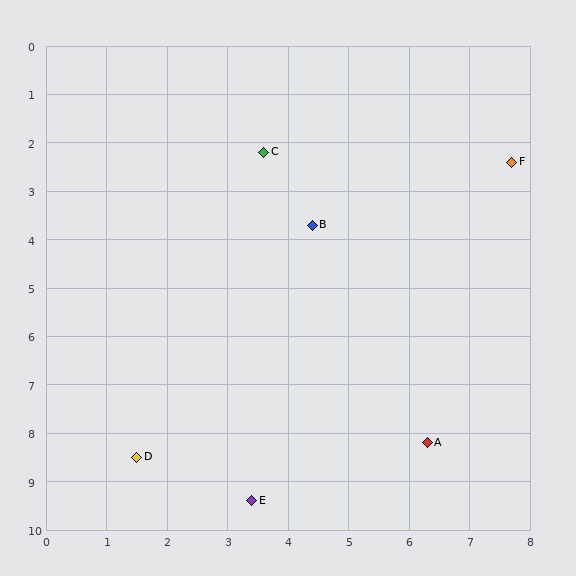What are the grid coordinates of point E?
Point E is at approximately (3.4, 9.4).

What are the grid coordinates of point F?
Point F is at approximately (7.7, 2.4).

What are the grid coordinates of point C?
Point C is at approximately (3.6, 2.2).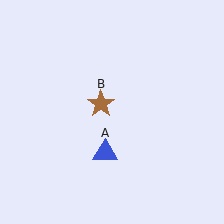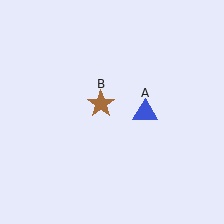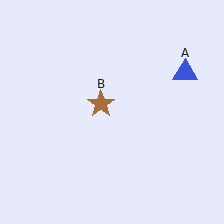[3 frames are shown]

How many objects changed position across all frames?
1 object changed position: blue triangle (object A).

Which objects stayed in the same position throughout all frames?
Brown star (object B) remained stationary.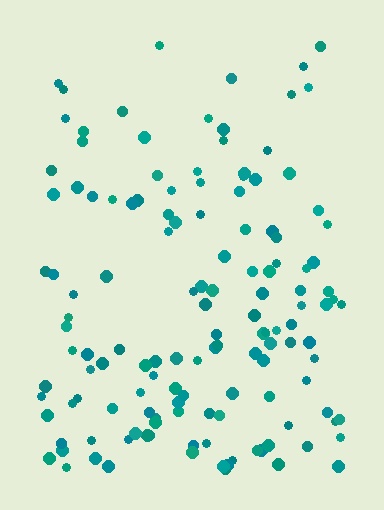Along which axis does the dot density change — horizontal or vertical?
Vertical.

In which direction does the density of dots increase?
From top to bottom, with the bottom side densest.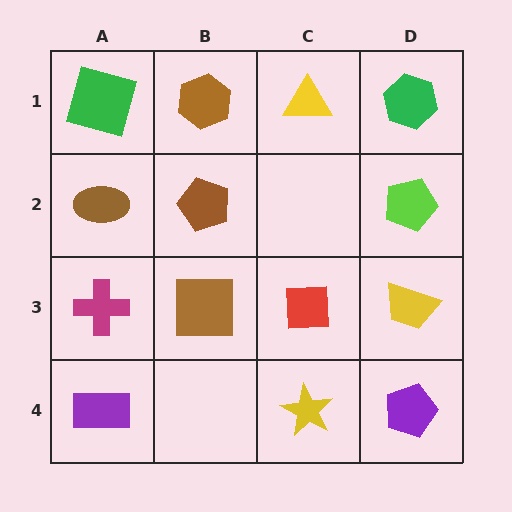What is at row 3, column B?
A brown square.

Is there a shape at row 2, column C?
No, that cell is empty.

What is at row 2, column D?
A lime pentagon.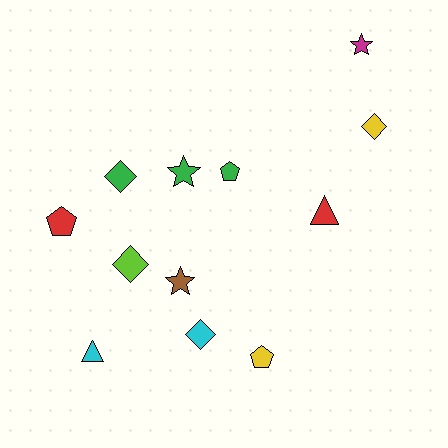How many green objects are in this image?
There are 3 green objects.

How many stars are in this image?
There are 3 stars.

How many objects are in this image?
There are 12 objects.